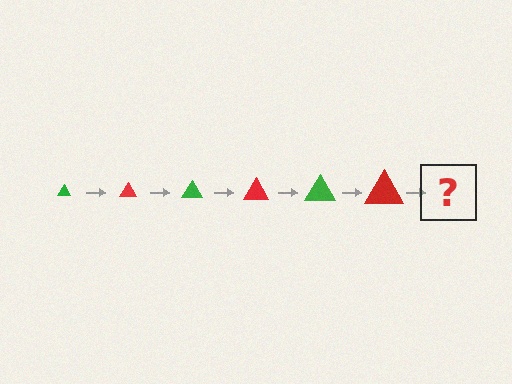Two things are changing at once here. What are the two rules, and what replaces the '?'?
The two rules are that the triangle grows larger each step and the color cycles through green and red. The '?' should be a green triangle, larger than the previous one.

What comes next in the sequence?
The next element should be a green triangle, larger than the previous one.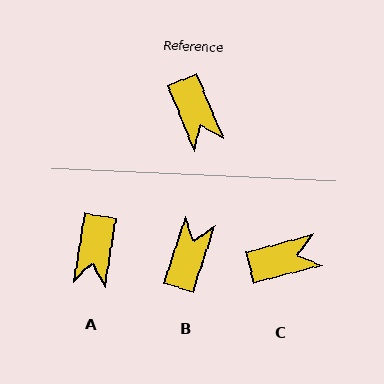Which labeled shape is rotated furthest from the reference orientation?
B, about 140 degrees away.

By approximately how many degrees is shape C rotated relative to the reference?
Approximately 83 degrees counter-clockwise.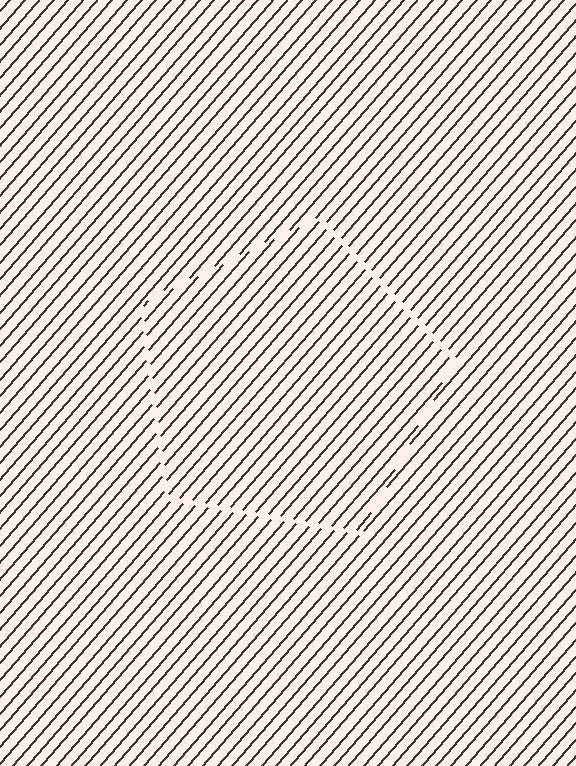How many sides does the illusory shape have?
5 sides — the line-ends trace a pentagon.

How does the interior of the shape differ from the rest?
The interior of the shape contains the same grating, shifted by half a period — the contour is defined by the phase discontinuity where line-ends from the inner and outer gratings abut.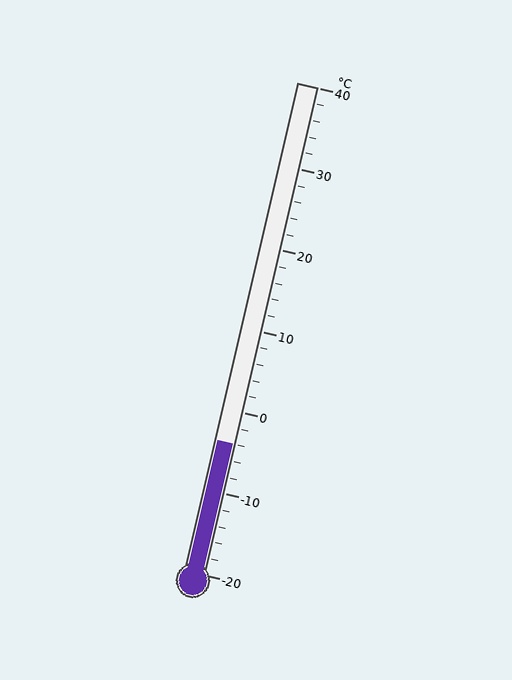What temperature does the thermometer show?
The thermometer shows approximately -4°C.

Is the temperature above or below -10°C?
The temperature is above -10°C.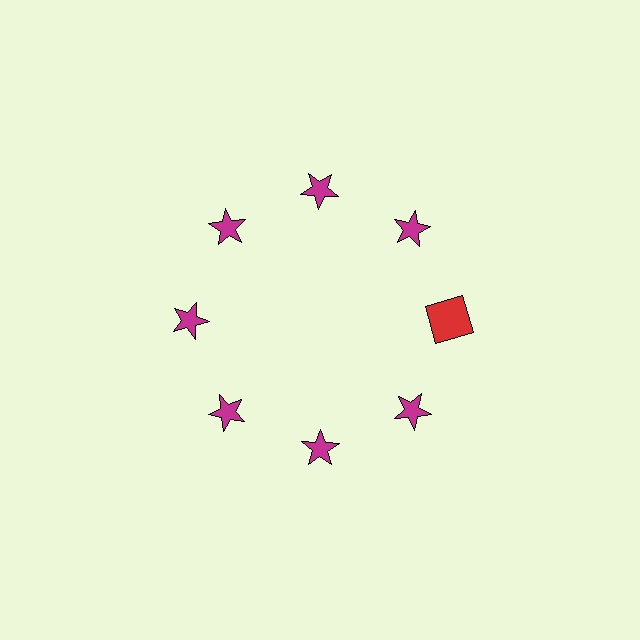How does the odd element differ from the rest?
It differs in both color (red instead of magenta) and shape (square instead of star).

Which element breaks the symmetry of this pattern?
The red square at roughly the 3 o'clock position breaks the symmetry. All other shapes are magenta stars.